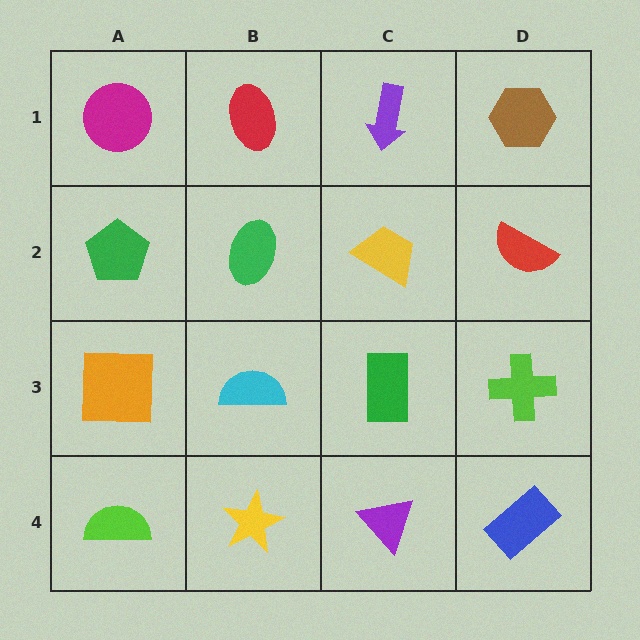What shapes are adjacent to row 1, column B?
A green ellipse (row 2, column B), a magenta circle (row 1, column A), a purple arrow (row 1, column C).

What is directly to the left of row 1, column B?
A magenta circle.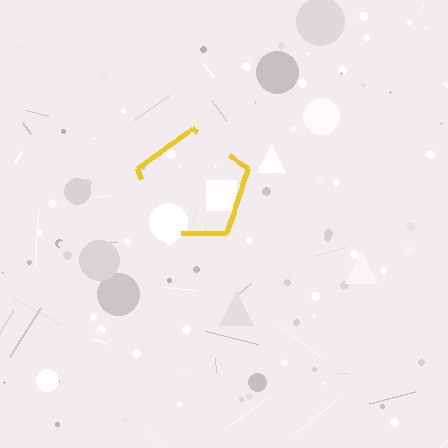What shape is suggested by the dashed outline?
The dashed outline suggests a pentagon.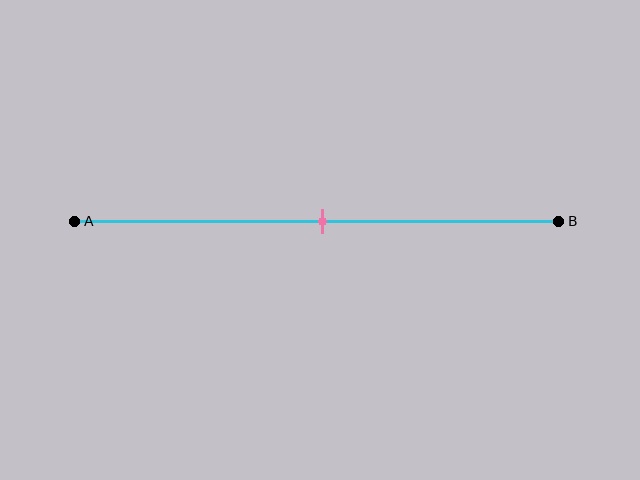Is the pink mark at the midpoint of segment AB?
Yes, the mark is approximately at the midpoint.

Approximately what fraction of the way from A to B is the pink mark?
The pink mark is approximately 50% of the way from A to B.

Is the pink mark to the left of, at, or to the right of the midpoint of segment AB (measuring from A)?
The pink mark is approximately at the midpoint of segment AB.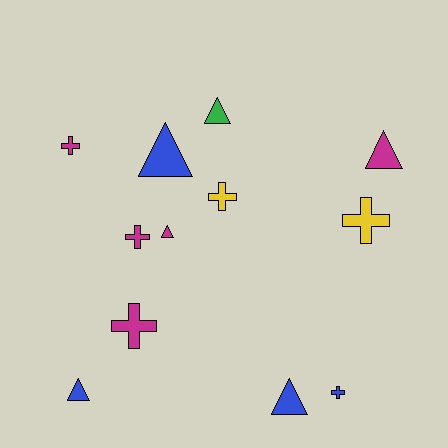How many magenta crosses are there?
There are 3 magenta crosses.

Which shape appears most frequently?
Cross, with 6 objects.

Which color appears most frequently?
Magenta, with 5 objects.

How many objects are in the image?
There are 12 objects.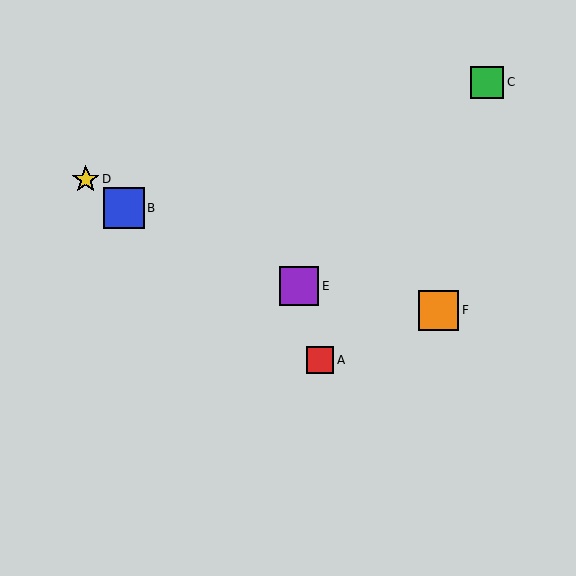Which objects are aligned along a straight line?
Objects A, B, D are aligned along a straight line.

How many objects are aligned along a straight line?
3 objects (A, B, D) are aligned along a straight line.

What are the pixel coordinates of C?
Object C is at (487, 82).